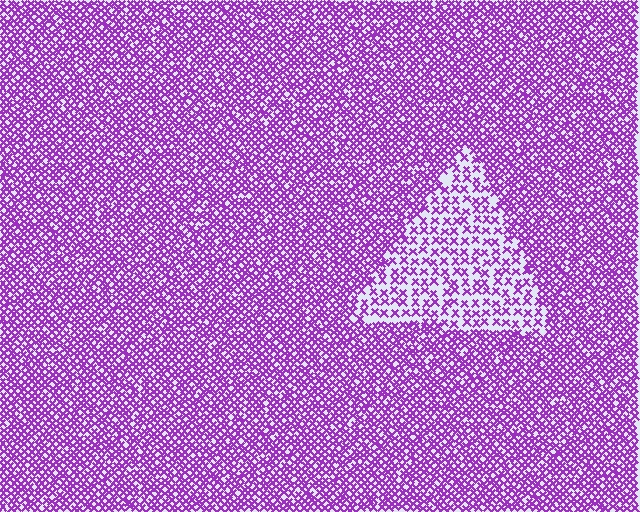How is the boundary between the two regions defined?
The boundary is defined by a change in element density (approximately 2.1x ratio). All elements are the same color, size, and shape.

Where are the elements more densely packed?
The elements are more densely packed outside the triangle boundary.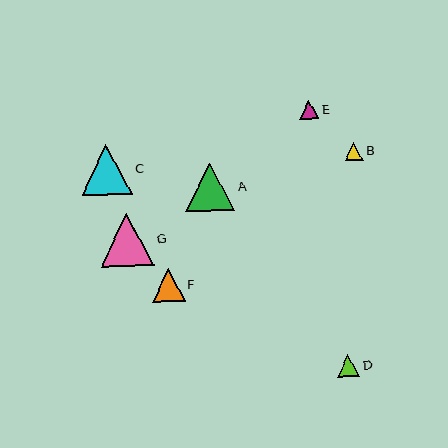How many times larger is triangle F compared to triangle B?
Triangle F is approximately 1.8 times the size of triangle B.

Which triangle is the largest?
Triangle G is the largest with a size of approximately 53 pixels.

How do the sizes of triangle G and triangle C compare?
Triangle G and triangle C are approximately the same size.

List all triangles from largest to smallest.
From largest to smallest: G, C, A, F, D, E, B.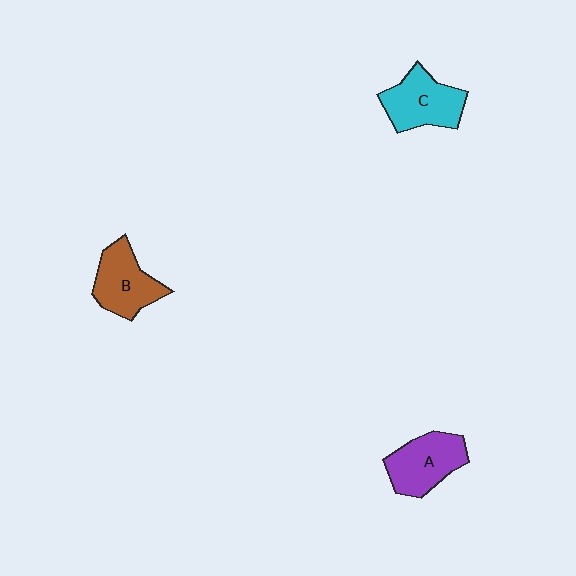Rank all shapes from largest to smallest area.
From largest to smallest: C (cyan), A (purple), B (brown).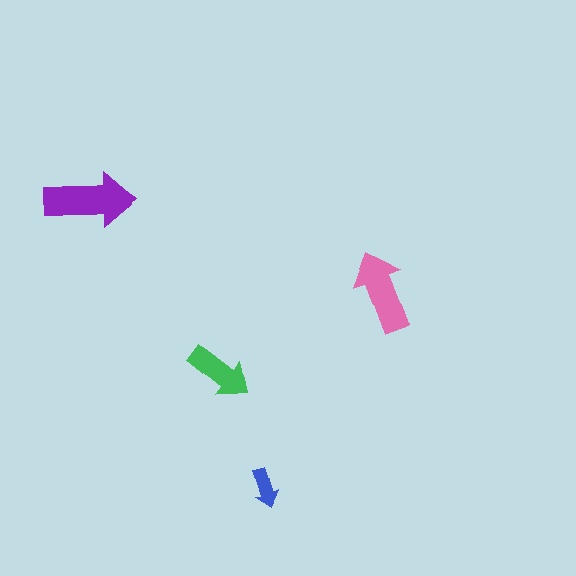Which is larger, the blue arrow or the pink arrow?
The pink one.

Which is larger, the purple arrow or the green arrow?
The purple one.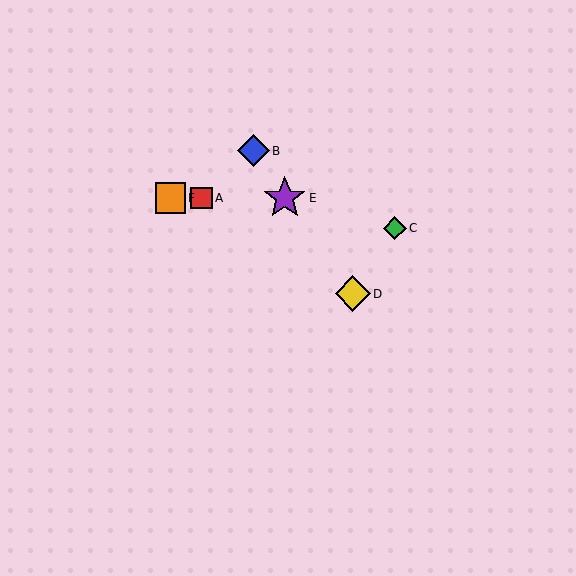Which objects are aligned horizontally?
Objects A, E, F are aligned horizontally.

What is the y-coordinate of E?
Object E is at y≈198.